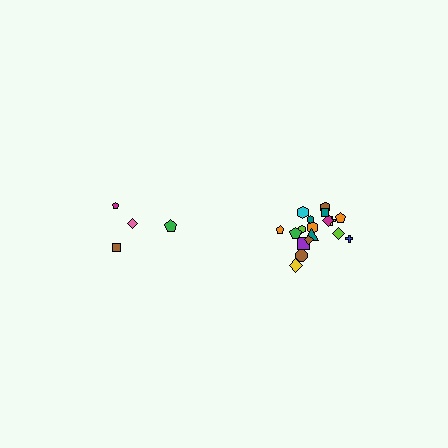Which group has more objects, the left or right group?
The right group.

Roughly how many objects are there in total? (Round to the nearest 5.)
Roughly 20 objects in total.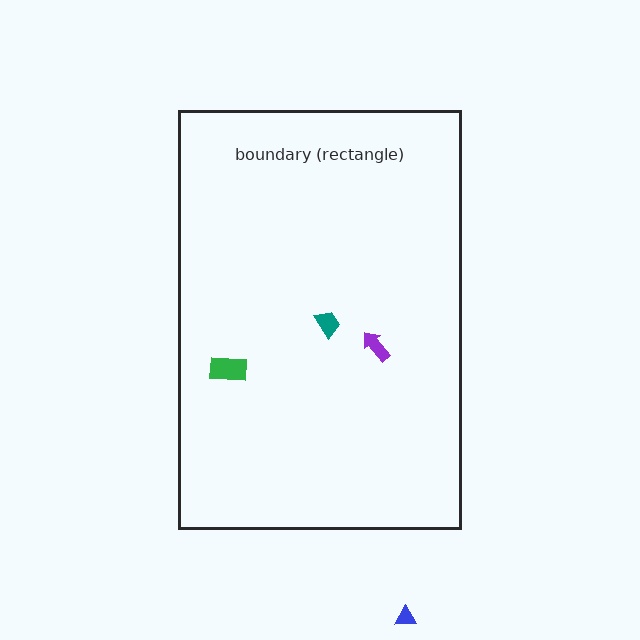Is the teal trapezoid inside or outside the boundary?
Inside.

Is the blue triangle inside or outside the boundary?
Outside.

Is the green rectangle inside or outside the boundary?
Inside.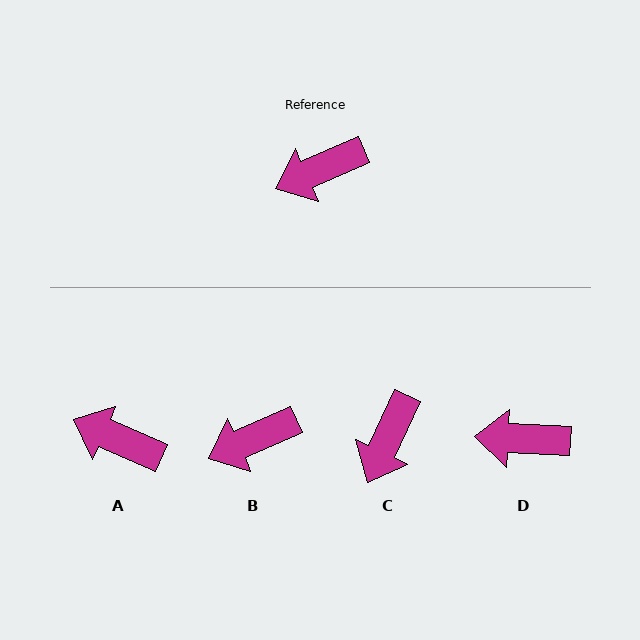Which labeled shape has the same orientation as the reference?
B.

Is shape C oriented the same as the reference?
No, it is off by about 41 degrees.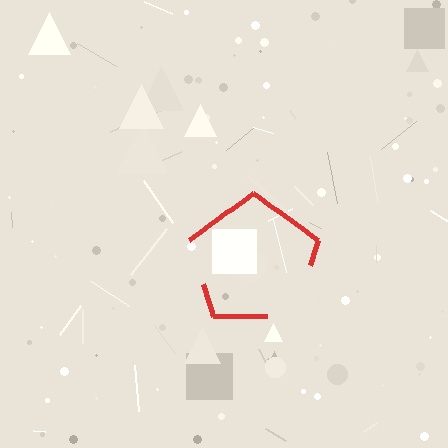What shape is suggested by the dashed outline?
The dashed outline suggests a pentagon.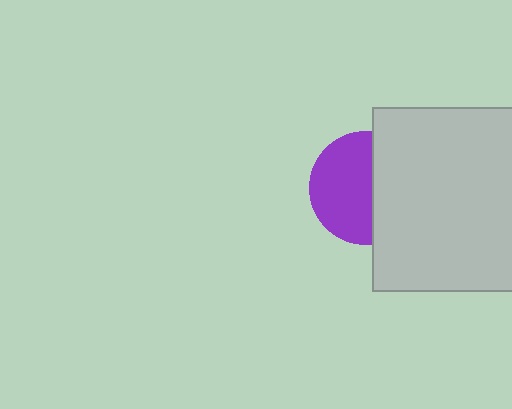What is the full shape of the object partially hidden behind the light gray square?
The partially hidden object is a purple circle.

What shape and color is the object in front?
The object in front is a light gray square.